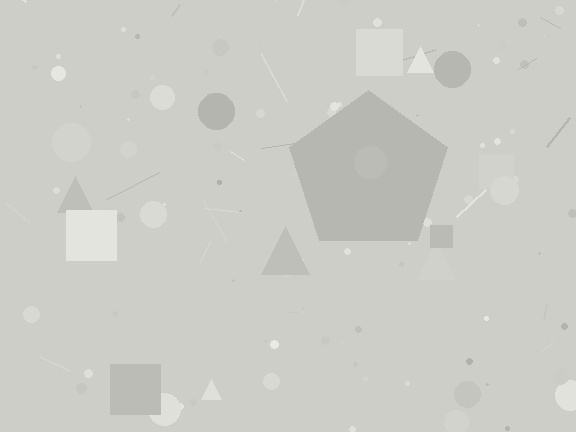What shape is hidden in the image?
A pentagon is hidden in the image.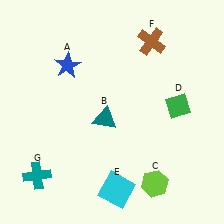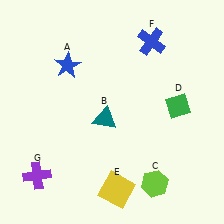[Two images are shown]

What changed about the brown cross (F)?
In Image 1, F is brown. In Image 2, it changed to blue.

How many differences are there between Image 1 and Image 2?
There are 3 differences between the two images.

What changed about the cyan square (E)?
In Image 1, E is cyan. In Image 2, it changed to yellow.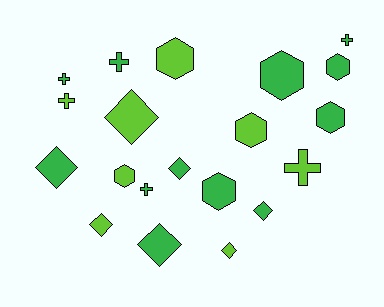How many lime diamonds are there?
There are 3 lime diamonds.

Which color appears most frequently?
Green, with 12 objects.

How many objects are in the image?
There are 20 objects.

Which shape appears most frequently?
Hexagon, with 7 objects.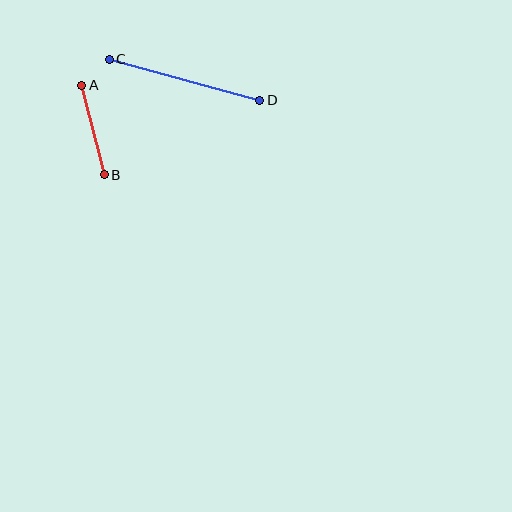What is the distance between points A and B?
The distance is approximately 92 pixels.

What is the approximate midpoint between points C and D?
The midpoint is at approximately (185, 80) pixels.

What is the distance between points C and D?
The distance is approximately 156 pixels.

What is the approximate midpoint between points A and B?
The midpoint is at approximately (93, 130) pixels.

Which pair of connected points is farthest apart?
Points C and D are farthest apart.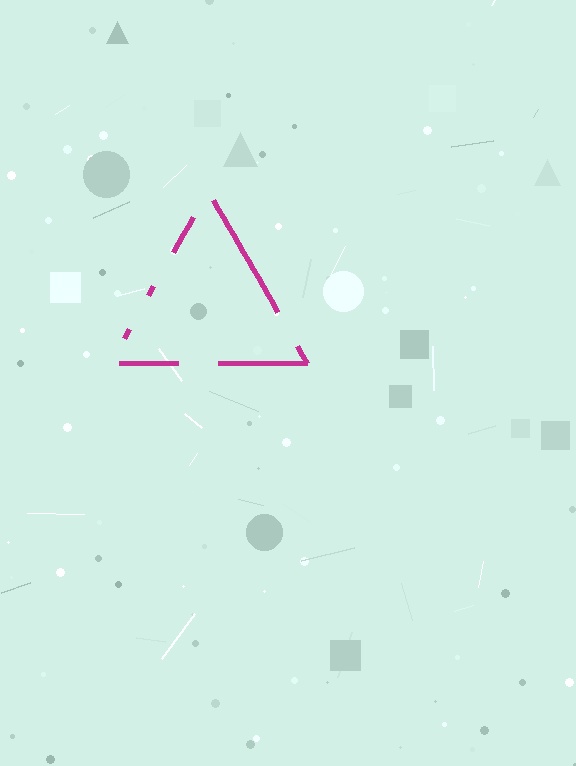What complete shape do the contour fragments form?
The contour fragments form a triangle.